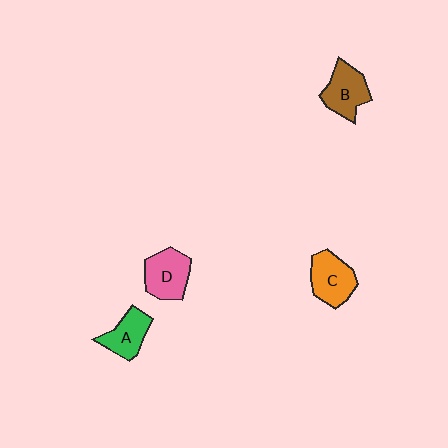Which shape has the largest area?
Shape D (pink).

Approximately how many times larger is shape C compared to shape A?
Approximately 1.2 times.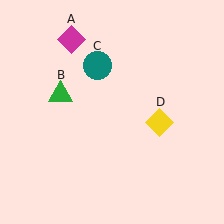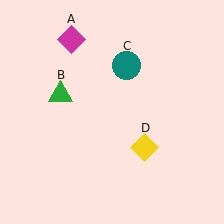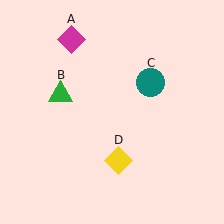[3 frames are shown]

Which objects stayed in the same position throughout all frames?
Magenta diamond (object A) and green triangle (object B) remained stationary.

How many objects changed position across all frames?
2 objects changed position: teal circle (object C), yellow diamond (object D).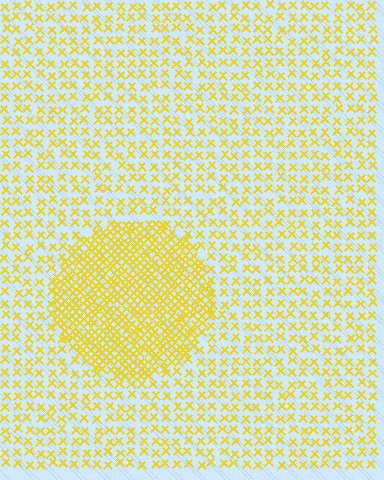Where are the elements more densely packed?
The elements are more densely packed inside the circle boundary.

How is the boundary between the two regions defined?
The boundary is defined by a change in element density (approximately 2.3x ratio). All elements are the same color, size, and shape.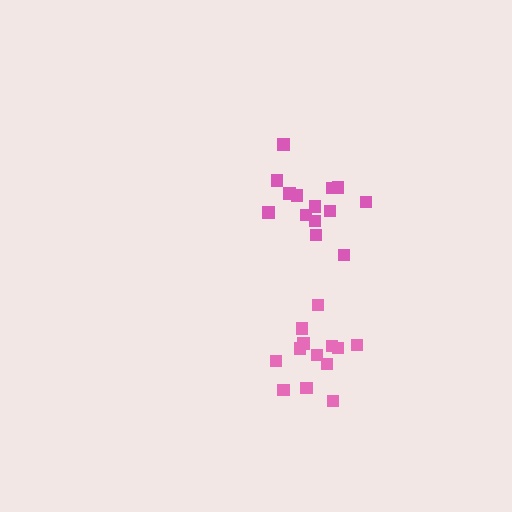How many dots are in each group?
Group 1: 14 dots, Group 2: 13 dots (27 total).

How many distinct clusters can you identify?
There are 2 distinct clusters.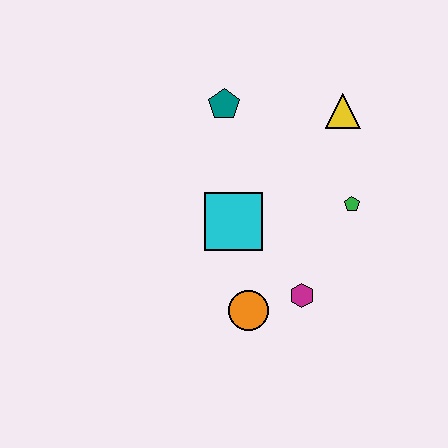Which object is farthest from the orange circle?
The yellow triangle is farthest from the orange circle.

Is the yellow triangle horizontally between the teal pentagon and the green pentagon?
Yes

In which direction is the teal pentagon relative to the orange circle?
The teal pentagon is above the orange circle.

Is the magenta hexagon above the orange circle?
Yes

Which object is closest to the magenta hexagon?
The orange circle is closest to the magenta hexagon.